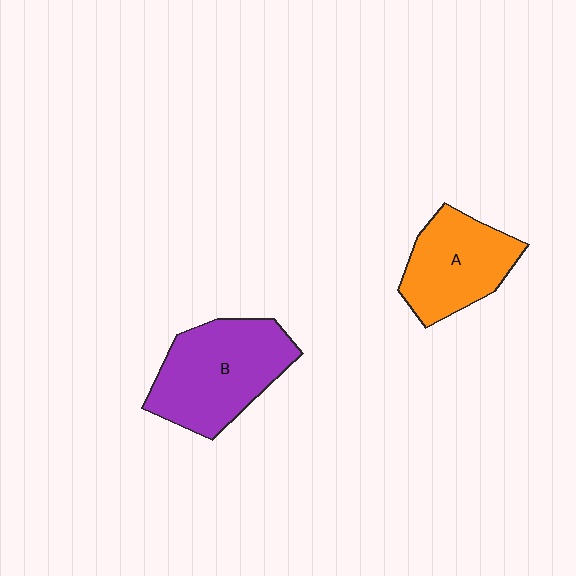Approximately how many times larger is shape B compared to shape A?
Approximately 1.3 times.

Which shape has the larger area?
Shape B (purple).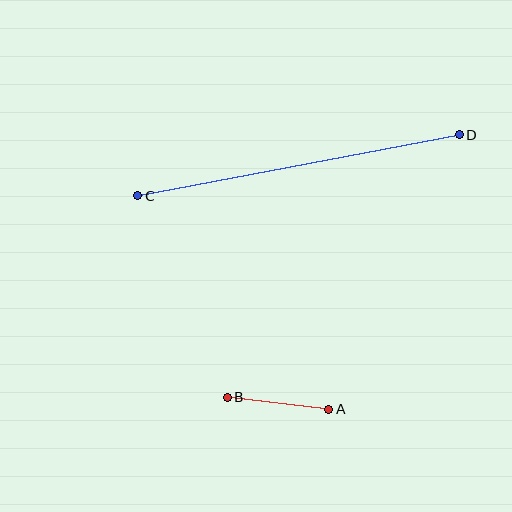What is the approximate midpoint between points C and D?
The midpoint is at approximately (299, 165) pixels.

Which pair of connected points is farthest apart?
Points C and D are farthest apart.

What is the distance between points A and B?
The distance is approximately 102 pixels.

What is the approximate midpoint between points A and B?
The midpoint is at approximately (278, 403) pixels.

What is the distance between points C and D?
The distance is approximately 327 pixels.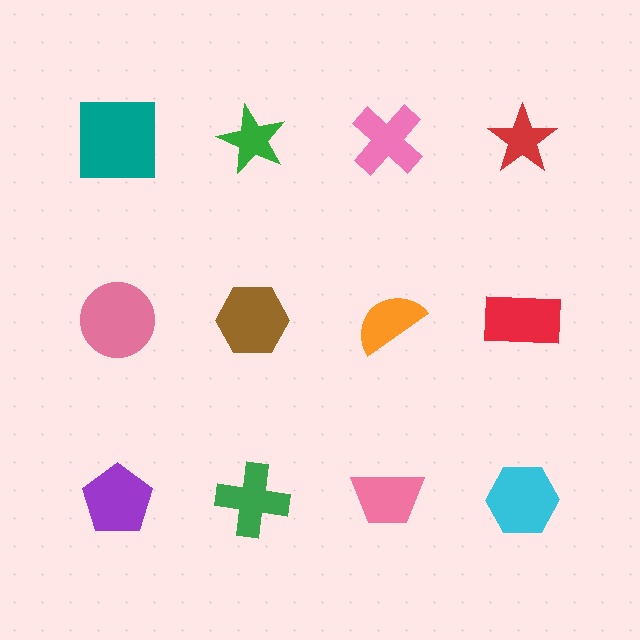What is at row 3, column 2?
A green cross.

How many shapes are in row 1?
4 shapes.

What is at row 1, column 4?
A red star.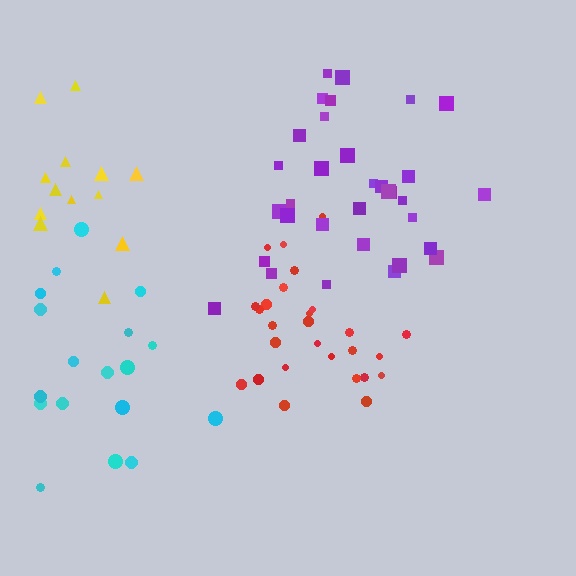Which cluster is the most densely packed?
Red.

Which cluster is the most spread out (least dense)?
Cyan.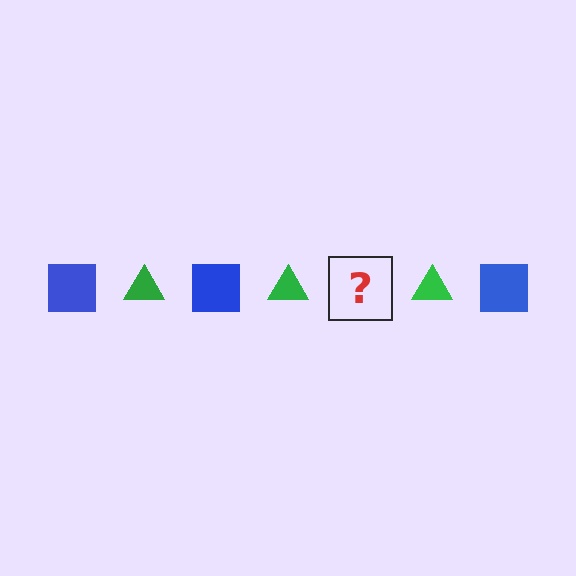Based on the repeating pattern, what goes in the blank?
The blank should be a blue square.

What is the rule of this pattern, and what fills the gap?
The rule is that the pattern alternates between blue square and green triangle. The gap should be filled with a blue square.